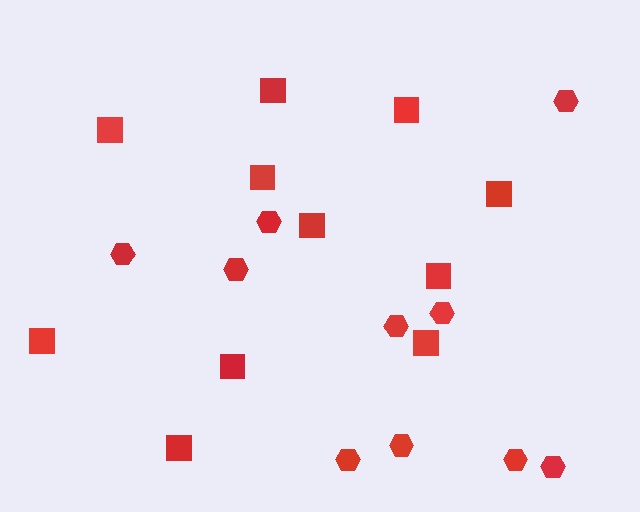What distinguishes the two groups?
There are 2 groups: one group of hexagons (10) and one group of squares (11).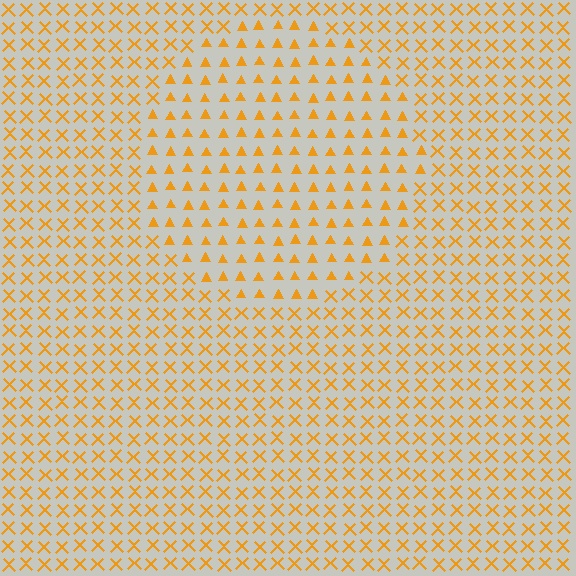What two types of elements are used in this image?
The image uses triangles inside the circle region and X marks outside it.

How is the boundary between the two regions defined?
The boundary is defined by a change in element shape: triangles inside vs. X marks outside. All elements share the same color and spacing.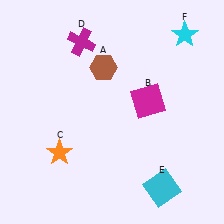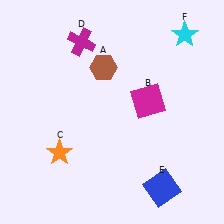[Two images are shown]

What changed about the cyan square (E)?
In Image 1, E is cyan. In Image 2, it changed to blue.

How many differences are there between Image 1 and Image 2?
There is 1 difference between the two images.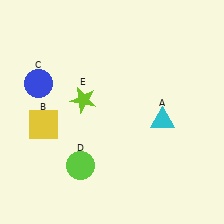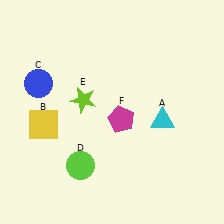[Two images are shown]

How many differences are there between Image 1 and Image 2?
There is 1 difference between the two images.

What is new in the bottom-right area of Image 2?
A magenta pentagon (F) was added in the bottom-right area of Image 2.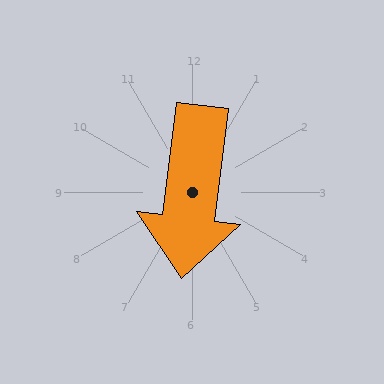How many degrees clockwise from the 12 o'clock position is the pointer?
Approximately 187 degrees.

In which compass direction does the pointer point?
South.